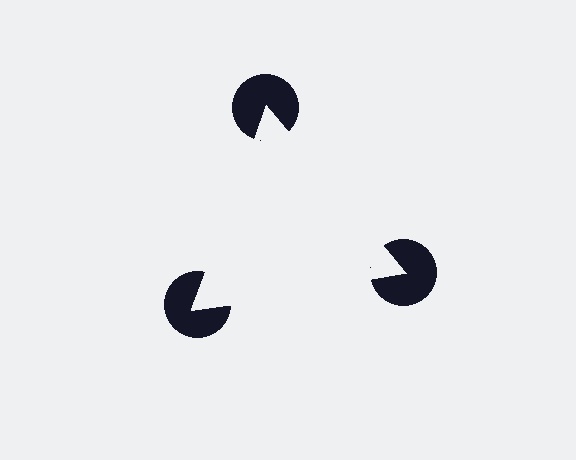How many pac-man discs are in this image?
There are 3 — one at each vertex of the illusory triangle.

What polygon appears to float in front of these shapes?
An illusory triangle — its edges are inferred from the aligned wedge cuts in the pac-man discs, not physically drawn.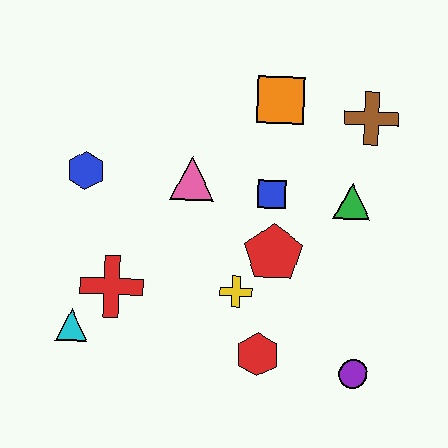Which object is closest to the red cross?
The cyan triangle is closest to the red cross.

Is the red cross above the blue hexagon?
No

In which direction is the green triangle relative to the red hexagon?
The green triangle is above the red hexagon.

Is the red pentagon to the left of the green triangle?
Yes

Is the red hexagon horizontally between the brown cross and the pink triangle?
Yes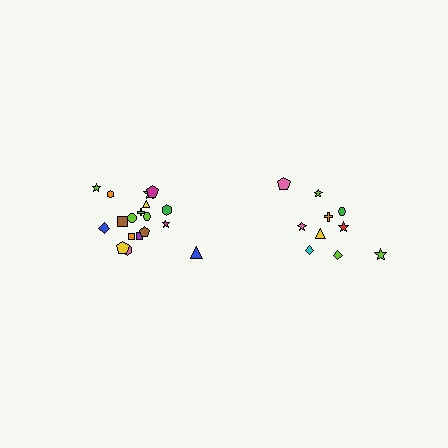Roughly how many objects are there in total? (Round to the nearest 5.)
Roughly 30 objects in total.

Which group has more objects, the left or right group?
The left group.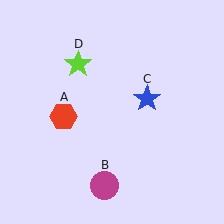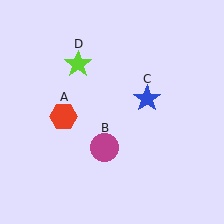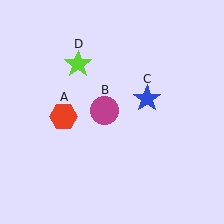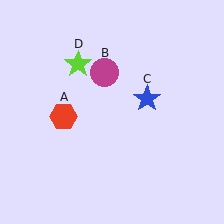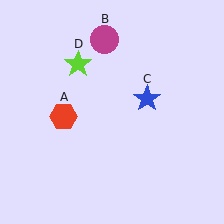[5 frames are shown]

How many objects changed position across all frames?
1 object changed position: magenta circle (object B).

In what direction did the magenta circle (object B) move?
The magenta circle (object B) moved up.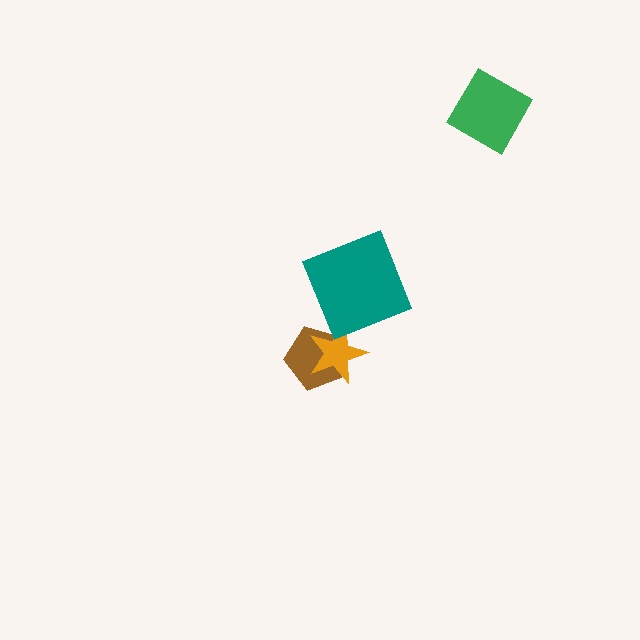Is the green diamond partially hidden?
No, no other shape covers it.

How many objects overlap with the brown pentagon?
1 object overlaps with the brown pentagon.